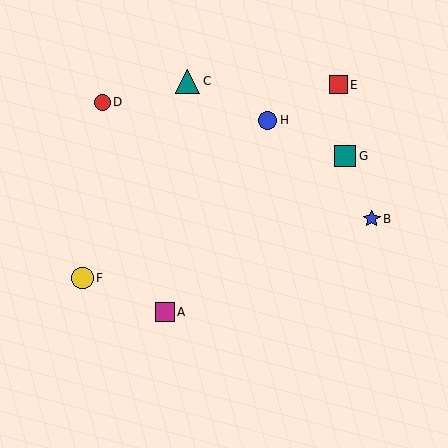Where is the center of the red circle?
The center of the red circle is at (102, 102).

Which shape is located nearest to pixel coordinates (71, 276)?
The yellow circle (labeled F) at (82, 278) is nearest to that location.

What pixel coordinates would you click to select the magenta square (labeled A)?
Click at (165, 312) to select the magenta square A.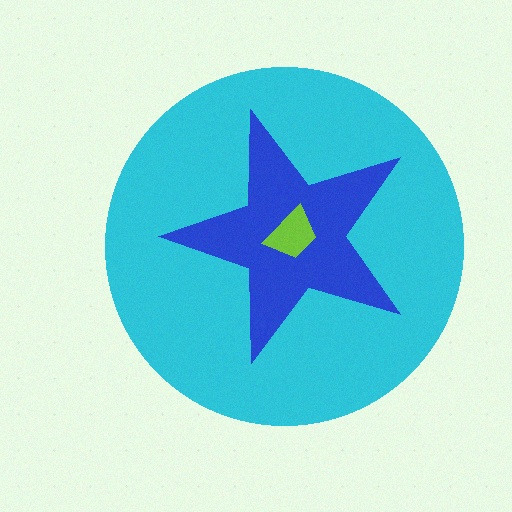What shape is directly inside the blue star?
The lime trapezoid.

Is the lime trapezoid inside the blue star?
Yes.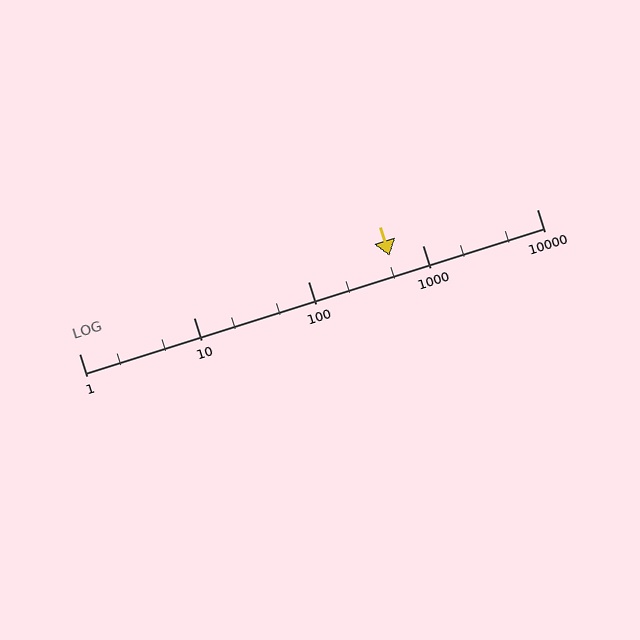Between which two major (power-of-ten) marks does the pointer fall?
The pointer is between 100 and 1000.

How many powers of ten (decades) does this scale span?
The scale spans 4 decades, from 1 to 10000.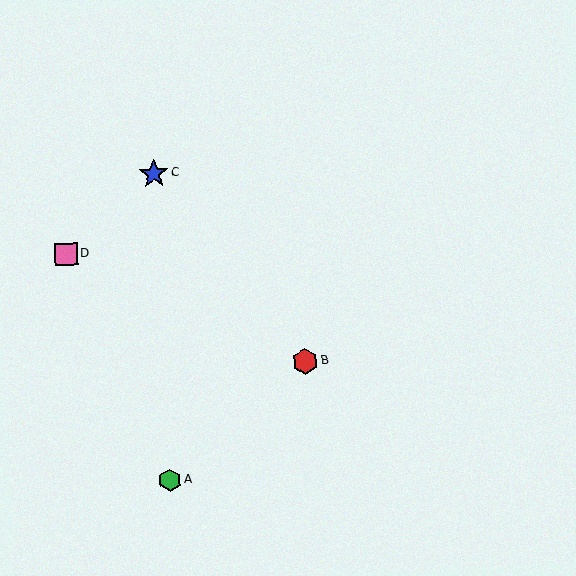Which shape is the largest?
The blue star (labeled C) is the largest.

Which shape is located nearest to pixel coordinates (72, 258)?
The pink square (labeled D) at (66, 254) is nearest to that location.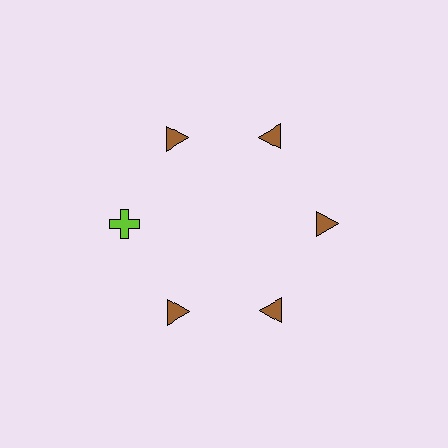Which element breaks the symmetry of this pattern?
The lime cross at roughly the 9 o'clock position breaks the symmetry. All other shapes are brown triangles.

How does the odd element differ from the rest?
It differs in both color (lime instead of brown) and shape (cross instead of triangle).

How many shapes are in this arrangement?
There are 6 shapes arranged in a ring pattern.